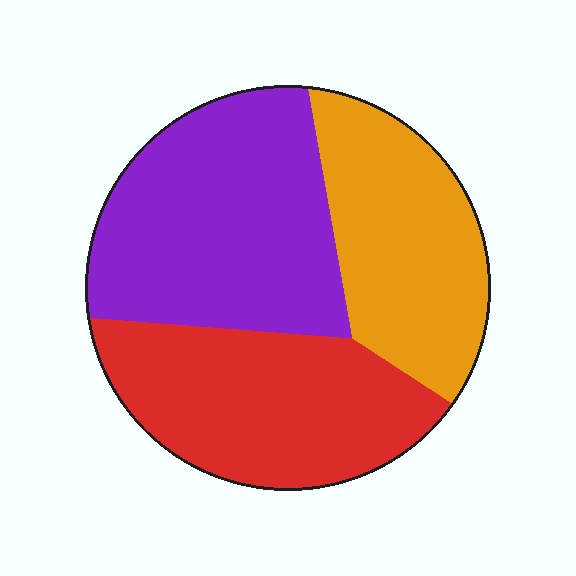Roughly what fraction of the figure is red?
Red takes up between a quarter and a half of the figure.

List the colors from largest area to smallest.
From largest to smallest: purple, red, orange.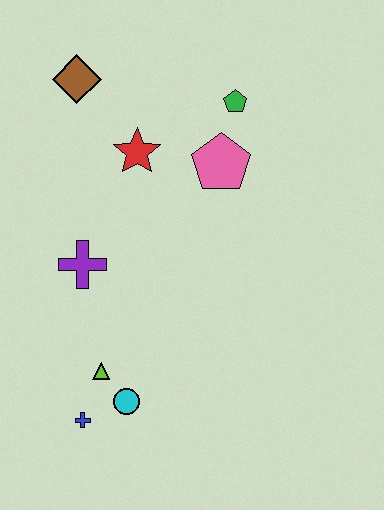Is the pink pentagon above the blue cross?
Yes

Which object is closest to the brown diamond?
The red star is closest to the brown diamond.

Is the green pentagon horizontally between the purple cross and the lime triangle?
No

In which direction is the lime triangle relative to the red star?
The lime triangle is below the red star.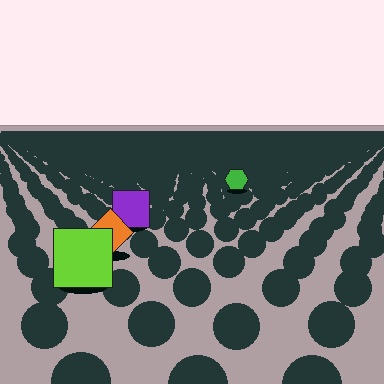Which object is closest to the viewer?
The lime square is closest. The texture marks near it are larger and more spread out.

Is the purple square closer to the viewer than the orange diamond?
No. The orange diamond is closer — you can tell from the texture gradient: the ground texture is coarser near it.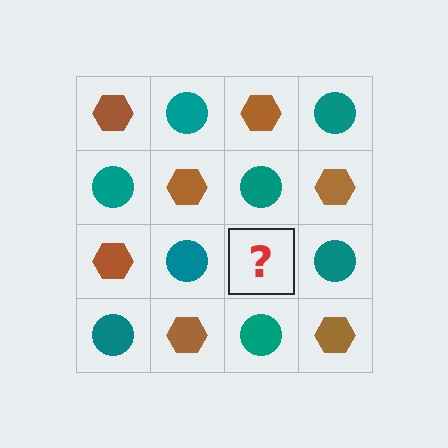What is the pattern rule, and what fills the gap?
The rule is that it alternates brown hexagon and teal circle in a checkerboard pattern. The gap should be filled with a brown hexagon.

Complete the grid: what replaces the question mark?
The question mark should be replaced with a brown hexagon.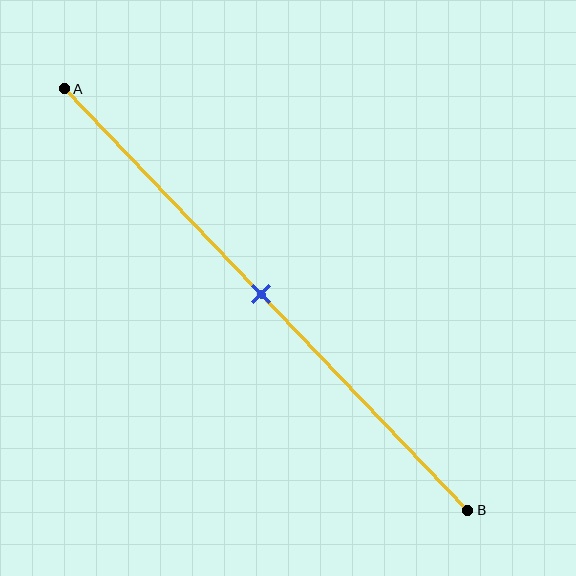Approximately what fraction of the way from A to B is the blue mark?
The blue mark is approximately 50% of the way from A to B.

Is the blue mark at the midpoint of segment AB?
Yes, the mark is approximately at the midpoint.